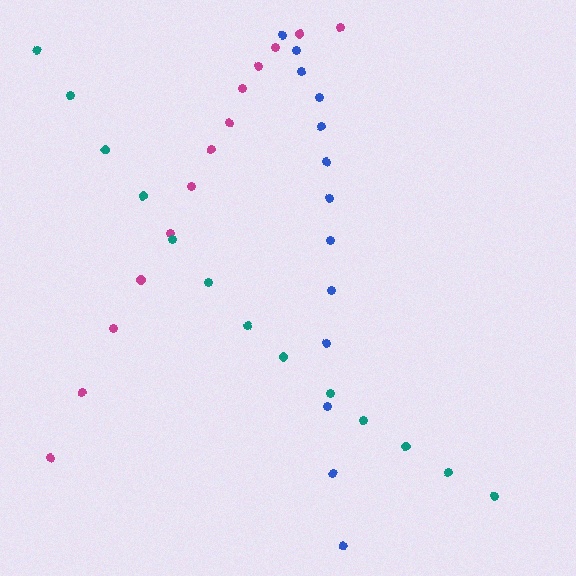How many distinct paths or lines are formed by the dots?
There are 3 distinct paths.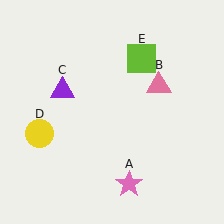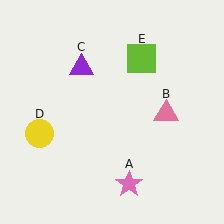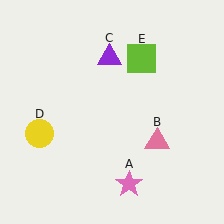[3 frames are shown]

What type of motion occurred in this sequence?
The pink triangle (object B), purple triangle (object C) rotated clockwise around the center of the scene.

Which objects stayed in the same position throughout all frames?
Pink star (object A) and yellow circle (object D) and lime square (object E) remained stationary.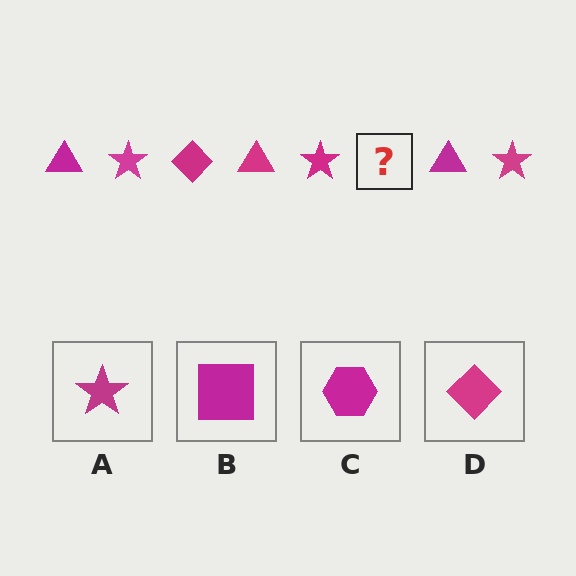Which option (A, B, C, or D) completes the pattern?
D.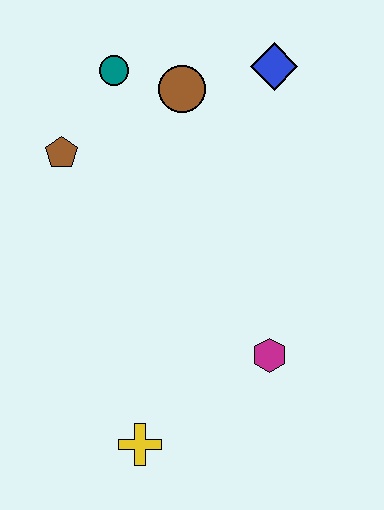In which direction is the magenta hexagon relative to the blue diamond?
The magenta hexagon is below the blue diamond.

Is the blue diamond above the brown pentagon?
Yes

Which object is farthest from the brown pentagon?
The yellow cross is farthest from the brown pentagon.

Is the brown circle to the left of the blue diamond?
Yes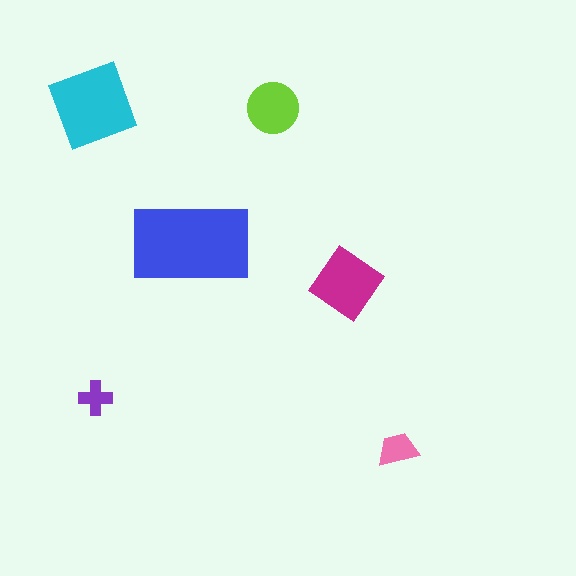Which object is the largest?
The blue rectangle.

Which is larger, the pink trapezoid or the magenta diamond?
The magenta diamond.